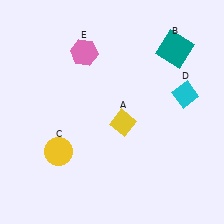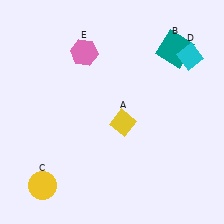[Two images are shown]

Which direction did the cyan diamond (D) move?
The cyan diamond (D) moved up.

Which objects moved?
The objects that moved are: the yellow circle (C), the cyan diamond (D).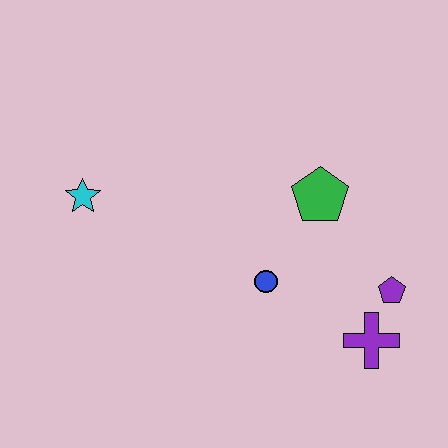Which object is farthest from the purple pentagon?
The cyan star is farthest from the purple pentagon.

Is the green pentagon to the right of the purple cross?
No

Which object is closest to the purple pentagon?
The purple cross is closest to the purple pentagon.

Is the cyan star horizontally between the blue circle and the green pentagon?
No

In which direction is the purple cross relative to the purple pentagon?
The purple cross is below the purple pentagon.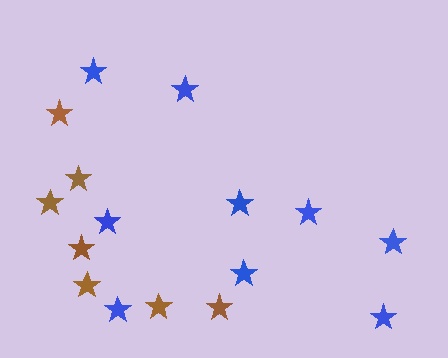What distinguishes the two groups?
There are 2 groups: one group of brown stars (7) and one group of blue stars (9).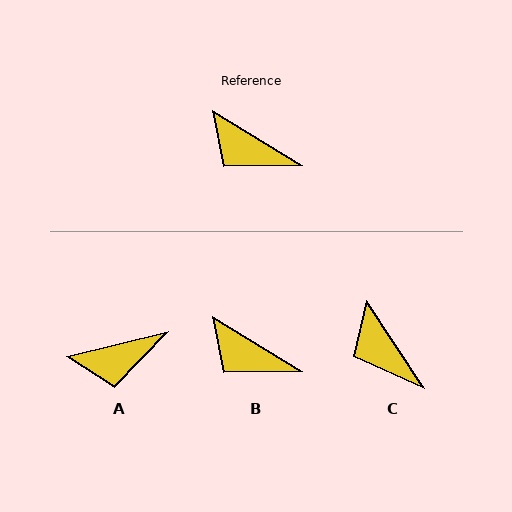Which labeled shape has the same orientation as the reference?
B.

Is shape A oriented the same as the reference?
No, it is off by about 45 degrees.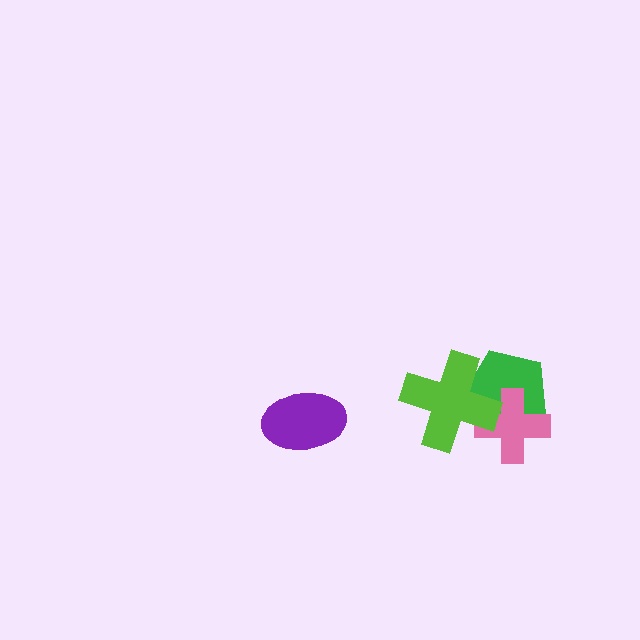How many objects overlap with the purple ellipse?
0 objects overlap with the purple ellipse.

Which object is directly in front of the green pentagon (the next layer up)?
The pink cross is directly in front of the green pentagon.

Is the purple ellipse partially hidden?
No, no other shape covers it.